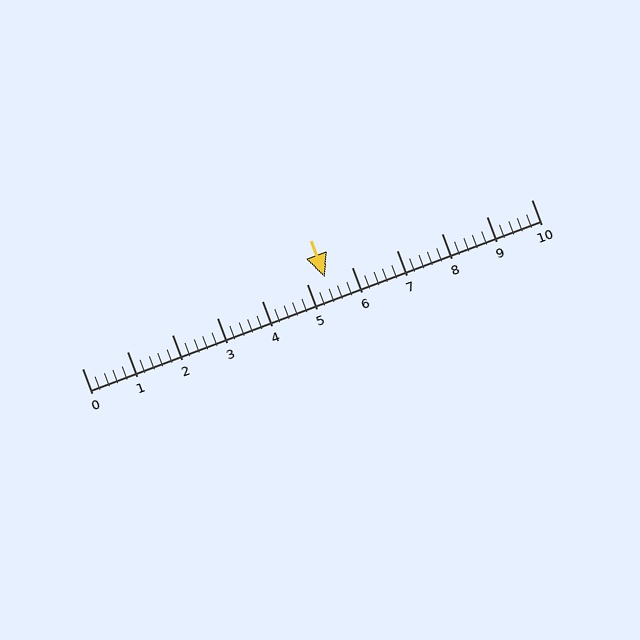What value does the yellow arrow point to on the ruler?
The yellow arrow points to approximately 5.4.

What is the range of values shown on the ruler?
The ruler shows values from 0 to 10.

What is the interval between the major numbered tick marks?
The major tick marks are spaced 1 units apart.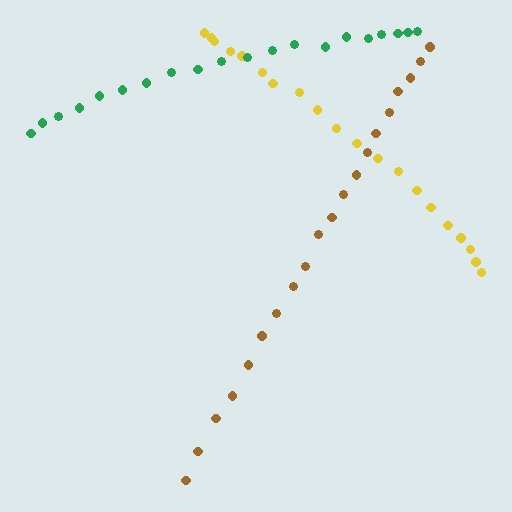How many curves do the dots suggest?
There are 3 distinct paths.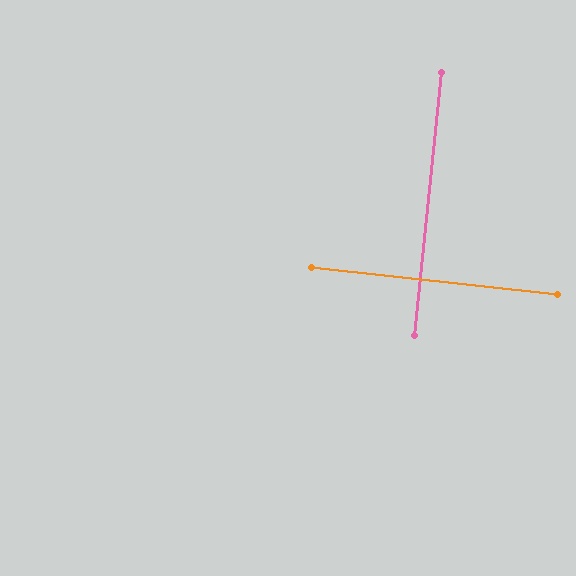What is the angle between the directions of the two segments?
Approximately 89 degrees.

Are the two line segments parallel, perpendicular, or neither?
Perpendicular — they meet at approximately 89°.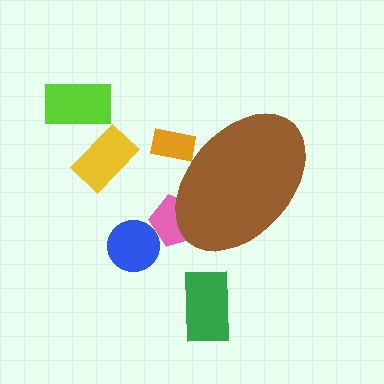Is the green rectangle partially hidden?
No, the green rectangle is fully visible.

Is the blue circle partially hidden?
No, the blue circle is fully visible.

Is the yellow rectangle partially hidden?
No, the yellow rectangle is fully visible.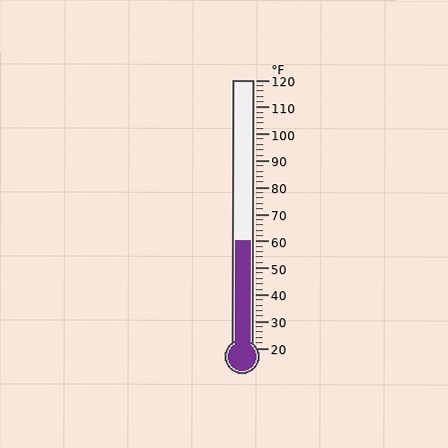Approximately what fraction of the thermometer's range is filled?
The thermometer is filled to approximately 40% of its range.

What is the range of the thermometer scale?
The thermometer scale ranges from 20°F to 120°F.